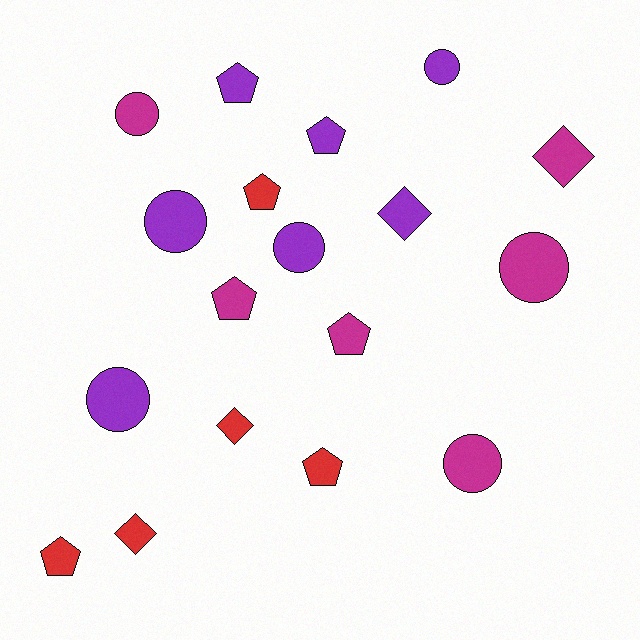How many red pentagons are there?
There are 3 red pentagons.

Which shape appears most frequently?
Circle, with 7 objects.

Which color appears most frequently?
Purple, with 7 objects.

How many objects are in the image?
There are 18 objects.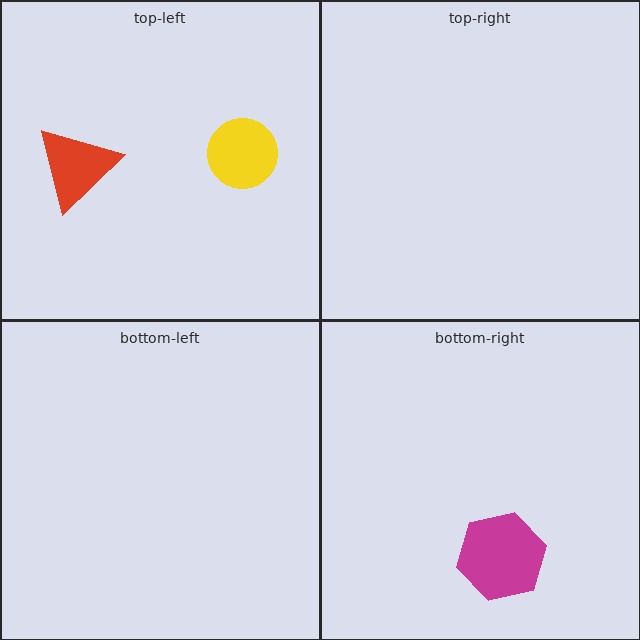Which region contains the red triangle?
The top-left region.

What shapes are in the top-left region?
The yellow circle, the red triangle.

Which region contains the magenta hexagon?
The bottom-right region.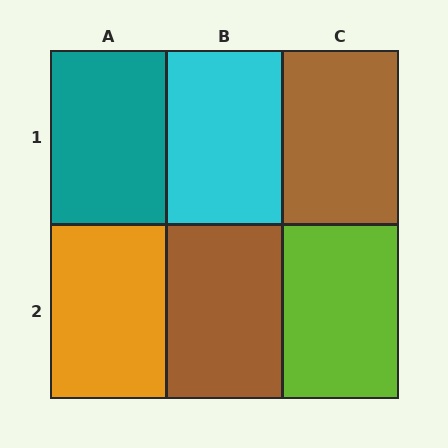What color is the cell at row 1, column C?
Brown.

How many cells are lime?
1 cell is lime.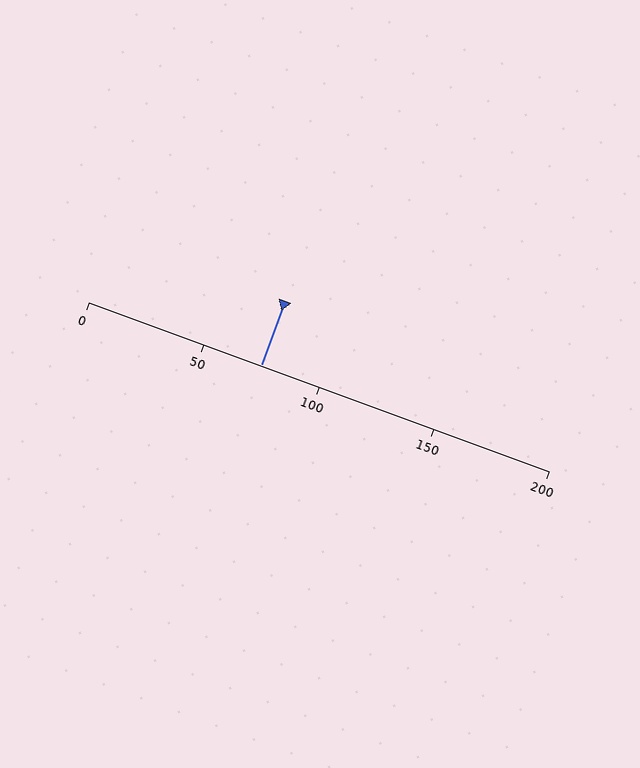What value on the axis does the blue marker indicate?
The marker indicates approximately 75.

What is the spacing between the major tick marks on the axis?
The major ticks are spaced 50 apart.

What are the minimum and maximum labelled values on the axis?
The axis runs from 0 to 200.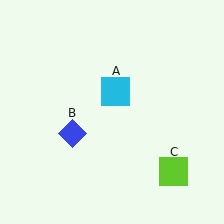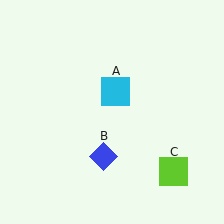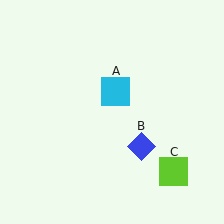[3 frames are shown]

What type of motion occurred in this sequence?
The blue diamond (object B) rotated counterclockwise around the center of the scene.